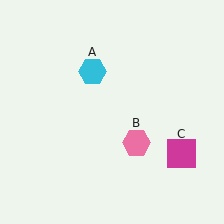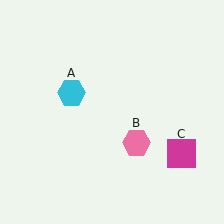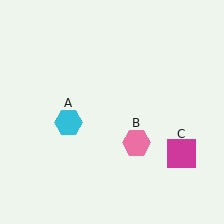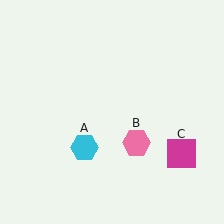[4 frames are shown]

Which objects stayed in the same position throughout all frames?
Pink hexagon (object B) and magenta square (object C) remained stationary.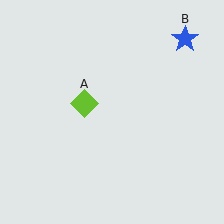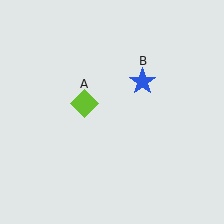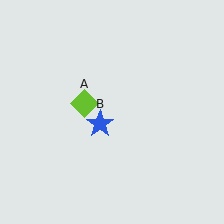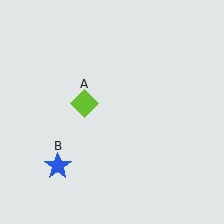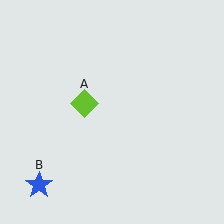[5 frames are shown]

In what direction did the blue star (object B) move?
The blue star (object B) moved down and to the left.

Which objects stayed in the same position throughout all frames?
Lime diamond (object A) remained stationary.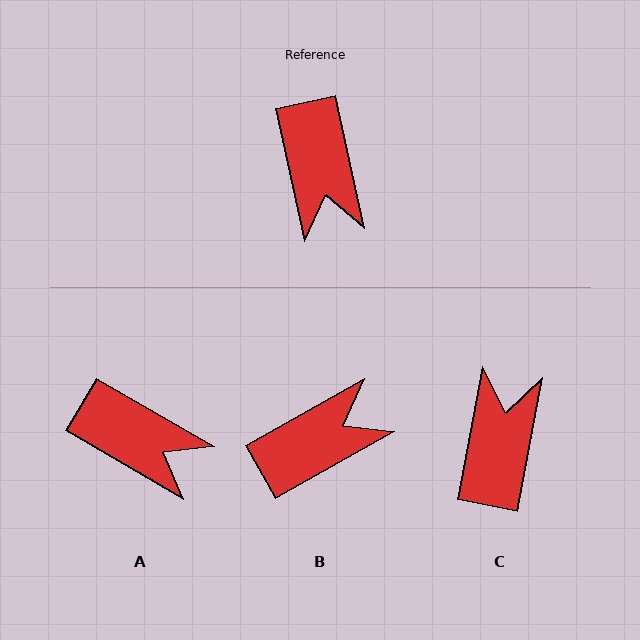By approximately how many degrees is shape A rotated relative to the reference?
Approximately 47 degrees counter-clockwise.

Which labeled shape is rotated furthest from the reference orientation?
C, about 157 degrees away.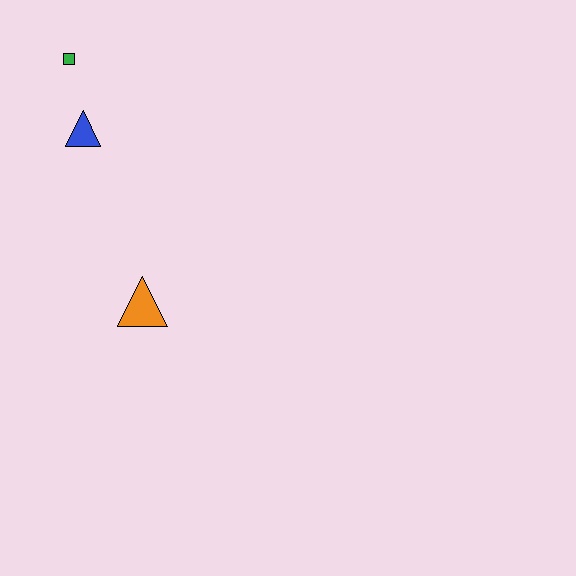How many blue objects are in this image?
There is 1 blue object.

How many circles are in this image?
There are no circles.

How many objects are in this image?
There are 3 objects.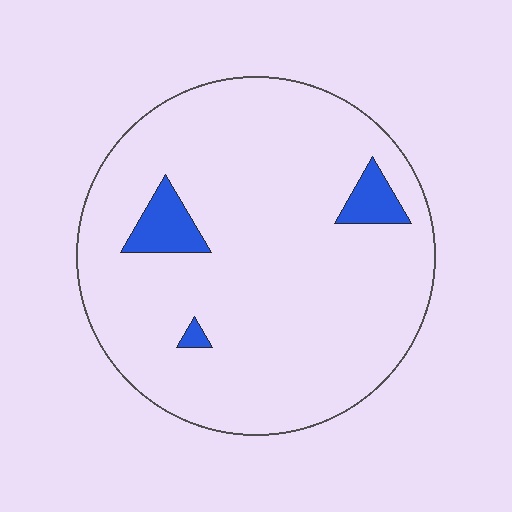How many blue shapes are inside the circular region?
3.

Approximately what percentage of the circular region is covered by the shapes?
Approximately 5%.